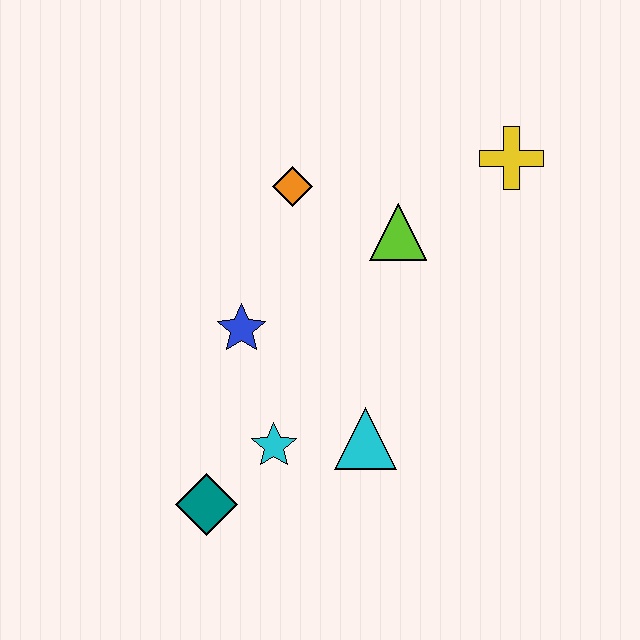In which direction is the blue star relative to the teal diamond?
The blue star is above the teal diamond.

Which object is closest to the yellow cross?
The lime triangle is closest to the yellow cross.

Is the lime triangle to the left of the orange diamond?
No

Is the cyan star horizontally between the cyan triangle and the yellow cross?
No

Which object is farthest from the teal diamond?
The yellow cross is farthest from the teal diamond.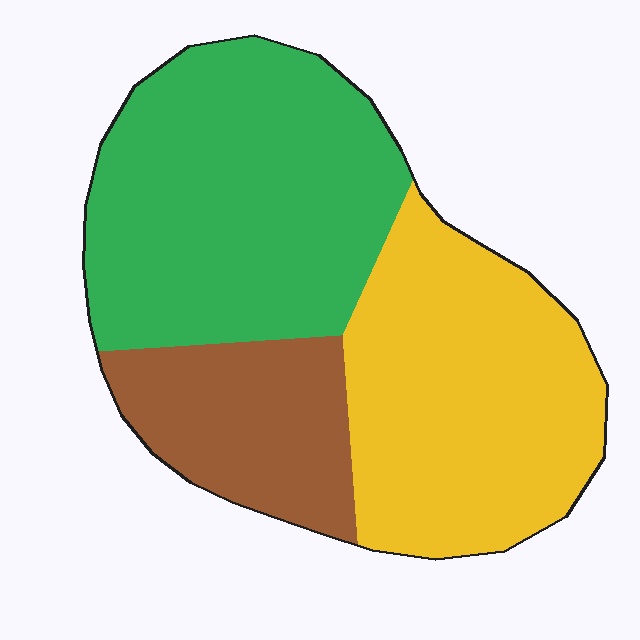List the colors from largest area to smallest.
From largest to smallest: green, yellow, brown.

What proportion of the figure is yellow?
Yellow takes up about three eighths (3/8) of the figure.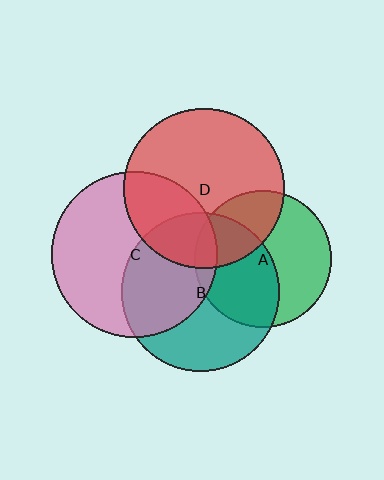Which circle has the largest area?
Circle C (pink).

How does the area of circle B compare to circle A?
Approximately 1.3 times.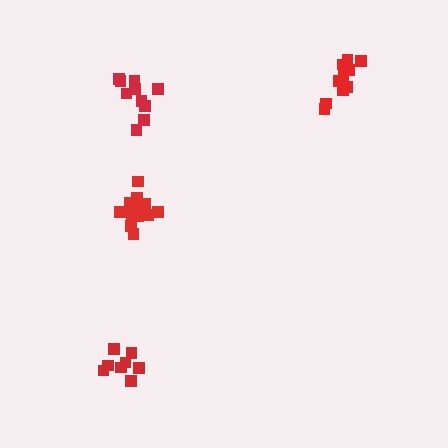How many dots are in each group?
Group 1: 8 dots, Group 2: 14 dots, Group 3: 11 dots, Group 4: 10 dots (43 total).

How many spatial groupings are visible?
There are 4 spatial groupings.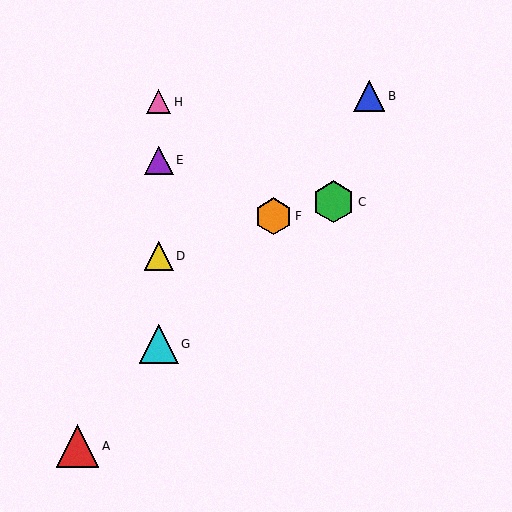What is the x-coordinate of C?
Object C is at x≈334.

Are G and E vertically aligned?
Yes, both are at x≈159.